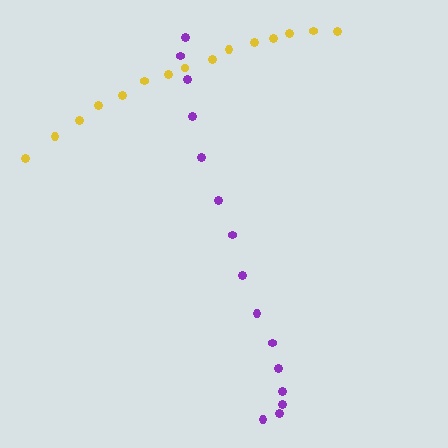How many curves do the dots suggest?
There are 2 distinct paths.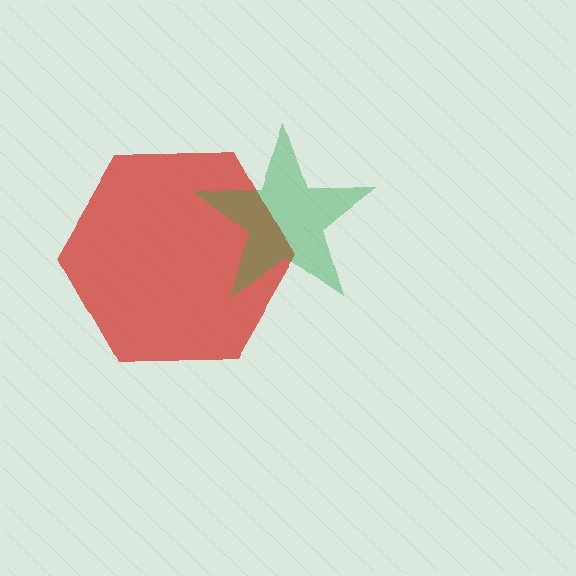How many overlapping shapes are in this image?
There are 2 overlapping shapes in the image.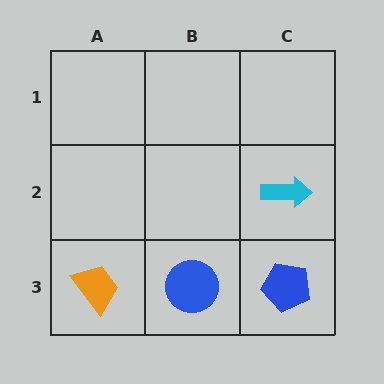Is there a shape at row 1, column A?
No, that cell is empty.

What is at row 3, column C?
A blue pentagon.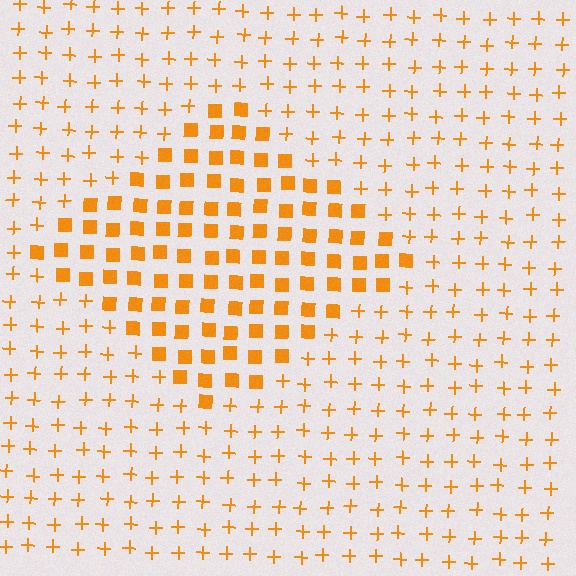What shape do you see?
I see a diamond.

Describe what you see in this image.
The image is filled with small orange elements arranged in a uniform grid. A diamond-shaped region contains squares, while the surrounding area contains plus signs. The boundary is defined purely by the change in element shape.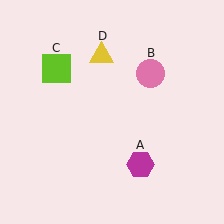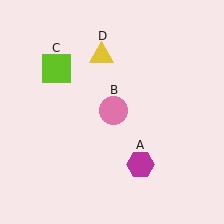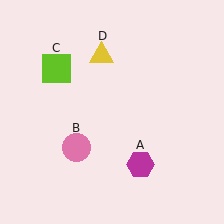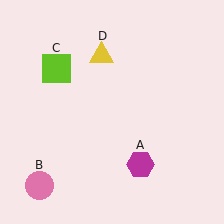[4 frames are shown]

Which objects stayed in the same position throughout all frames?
Magenta hexagon (object A) and lime square (object C) and yellow triangle (object D) remained stationary.